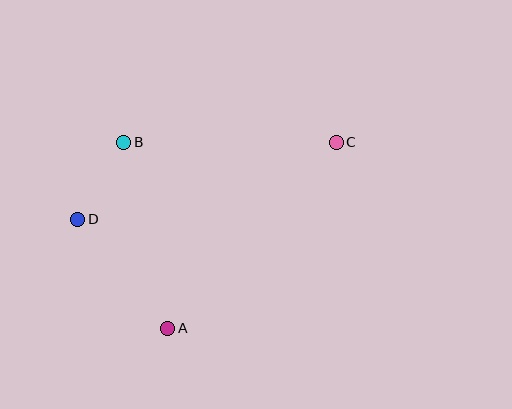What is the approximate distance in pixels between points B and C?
The distance between B and C is approximately 213 pixels.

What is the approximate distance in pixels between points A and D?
The distance between A and D is approximately 141 pixels.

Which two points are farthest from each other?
Points C and D are farthest from each other.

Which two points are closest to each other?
Points B and D are closest to each other.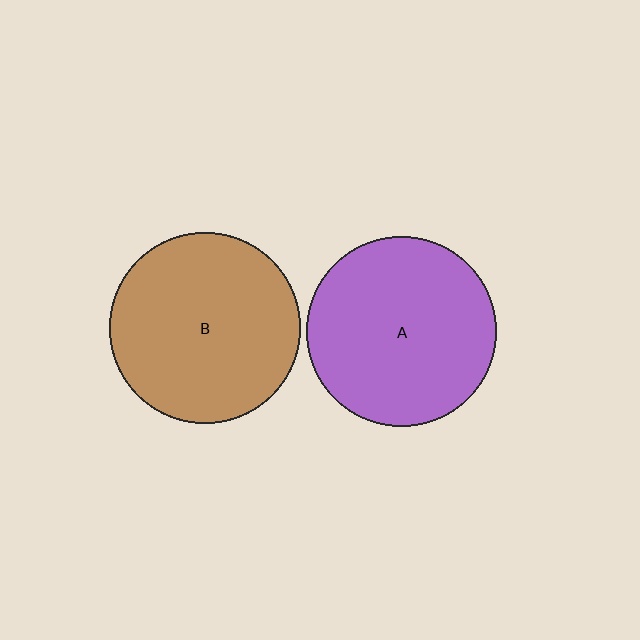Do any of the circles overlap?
No, none of the circles overlap.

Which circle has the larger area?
Circle B (brown).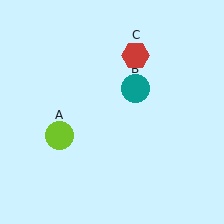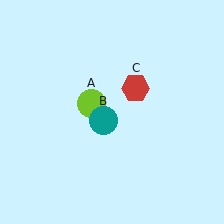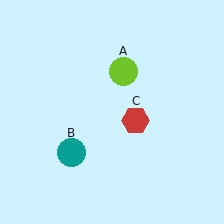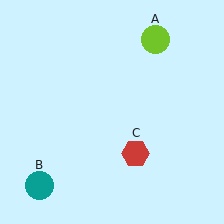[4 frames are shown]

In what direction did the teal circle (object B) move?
The teal circle (object B) moved down and to the left.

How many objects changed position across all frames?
3 objects changed position: lime circle (object A), teal circle (object B), red hexagon (object C).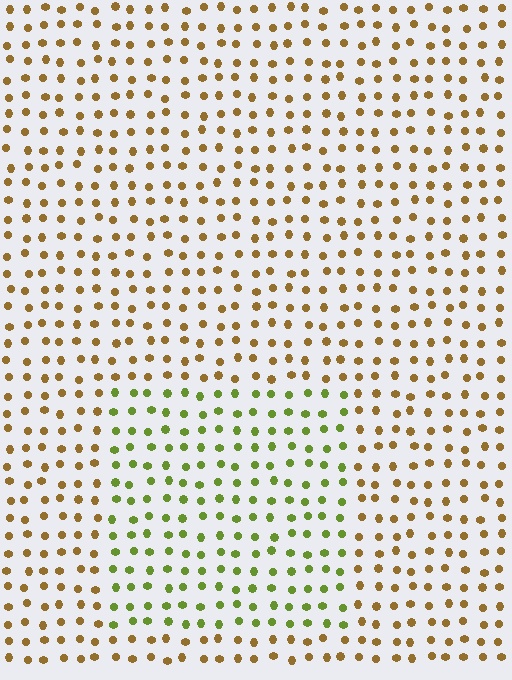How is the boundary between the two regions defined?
The boundary is defined purely by a slight shift in hue (about 48 degrees). Spacing, size, and orientation are identical on both sides.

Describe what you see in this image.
The image is filled with small brown elements in a uniform arrangement. A rectangle-shaped region is visible where the elements are tinted to a slightly different hue, forming a subtle color boundary.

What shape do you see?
I see a rectangle.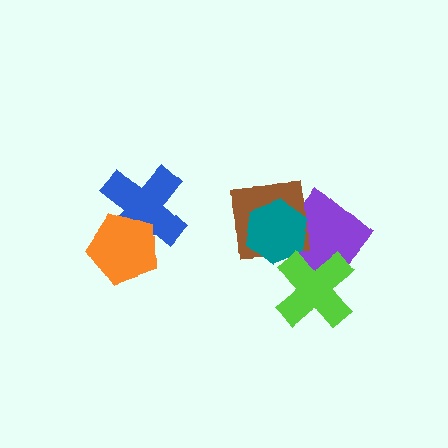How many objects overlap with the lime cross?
1 object overlaps with the lime cross.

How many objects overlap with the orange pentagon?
1 object overlaps with the orange pentagon.